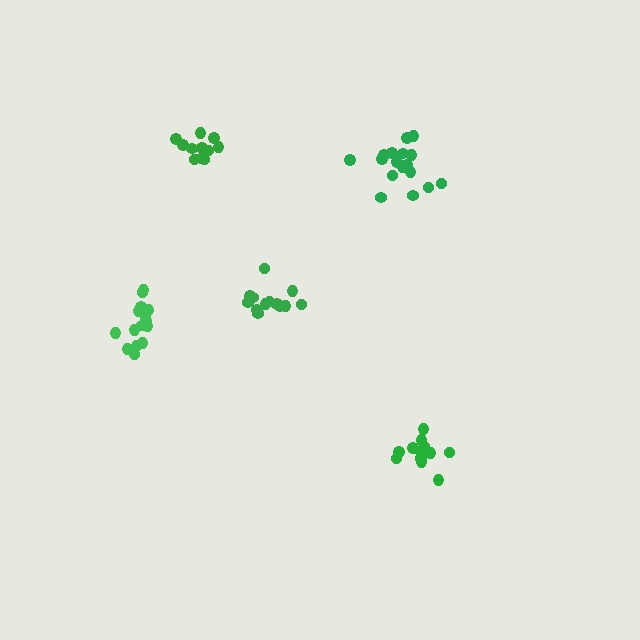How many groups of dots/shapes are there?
There are 5 groups.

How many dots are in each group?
Group 1: 17 dots, Group 2: 15 dots, Group 3: 11 dots, Group 4: 13 dots, Group 5: 13 dots (69 total).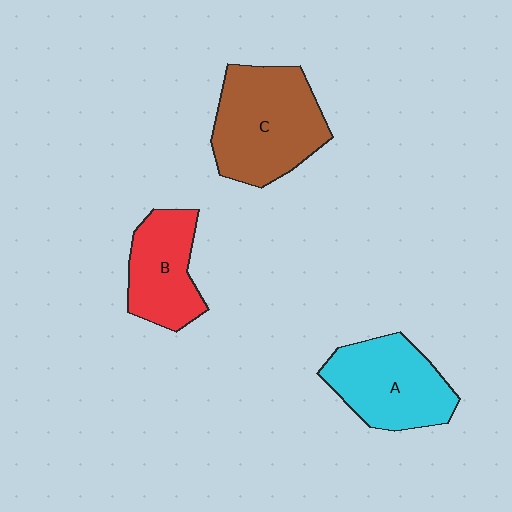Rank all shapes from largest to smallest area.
From largest to smallest: C (brown), A (cyan), B (red).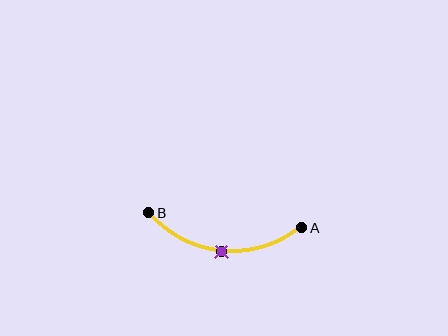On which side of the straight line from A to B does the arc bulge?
The arc bulges below the straight line connecting A and B.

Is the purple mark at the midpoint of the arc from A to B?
Yes. The purple mark lies on the arc at equal arc-length from both A and B — it is the arc midpoint.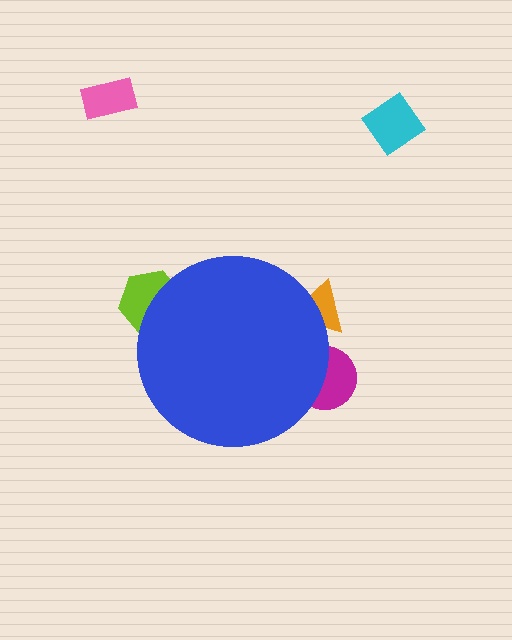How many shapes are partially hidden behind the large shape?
3 shapes are partially hidden.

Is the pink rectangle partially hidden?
No, the pink rectangle is fully visible.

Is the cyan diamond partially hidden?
No, the cyan diamond is fully visible.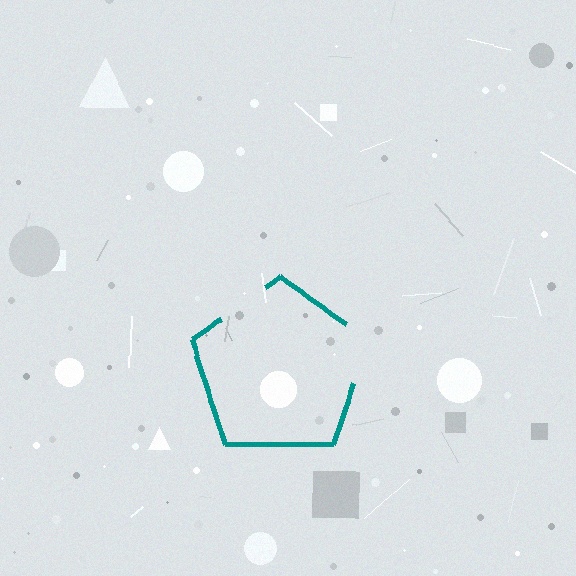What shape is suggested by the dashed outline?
The dashed outline suggests a pentagon.